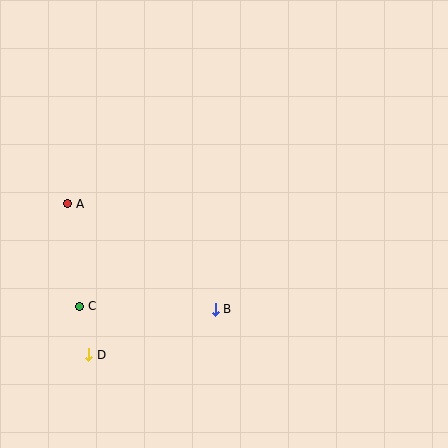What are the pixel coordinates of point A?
Point A is at (68, 204).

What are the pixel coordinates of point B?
Point B is at (215, 309).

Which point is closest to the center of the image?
Point B at (215, 309) is closest to the center.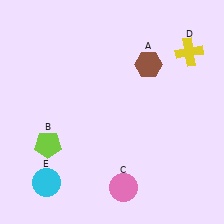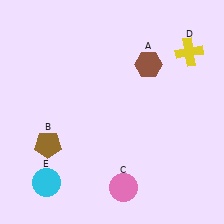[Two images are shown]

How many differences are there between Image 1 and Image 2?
There is 1 difference between the two images.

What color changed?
The pentagon (B) changed from lime in Image 1 to brown in Image 2.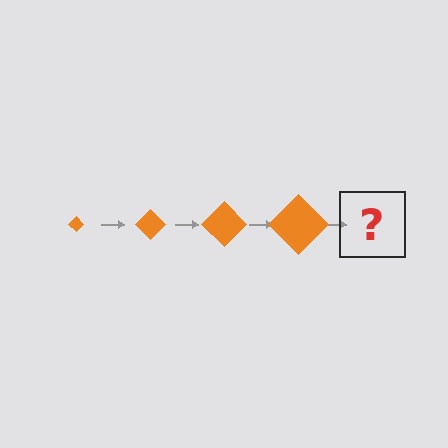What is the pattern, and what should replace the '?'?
The pattern is that the diamond gets progressively larger each step. The '?' should be an orange diamond, larger than the previous one.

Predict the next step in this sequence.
The next step is an orange diamond, larger than the previous one.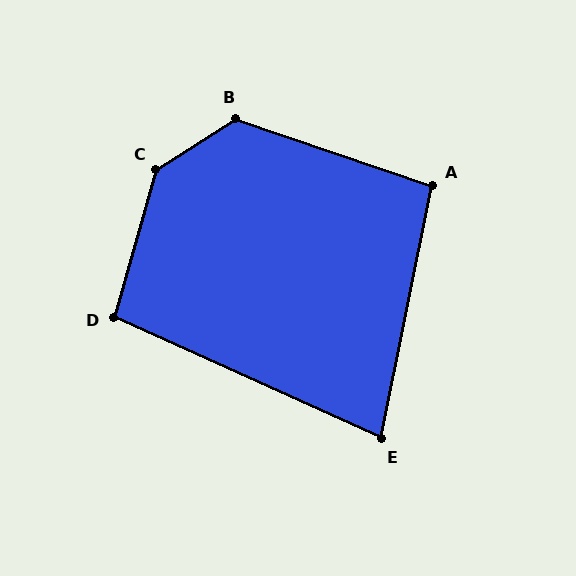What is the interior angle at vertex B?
Approximately 129 degrees (obtuse).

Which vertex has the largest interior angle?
C, at approximately 139 degrees.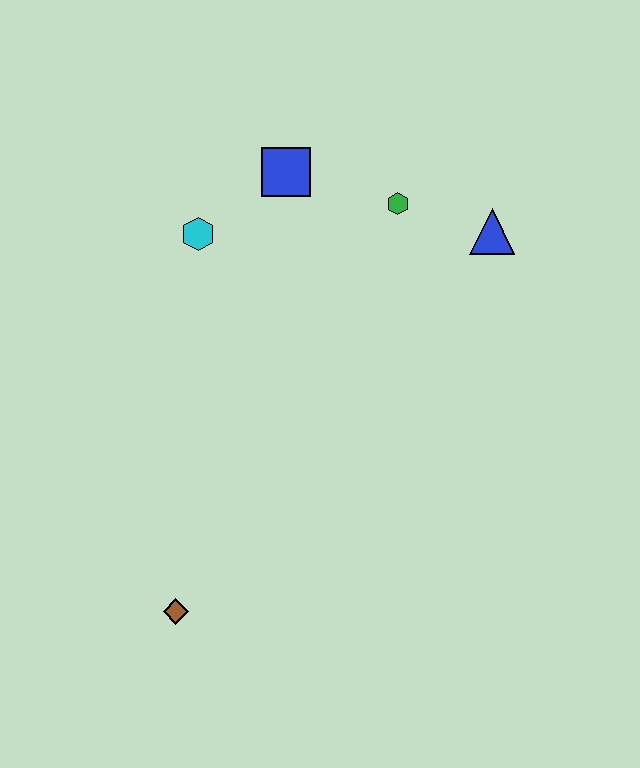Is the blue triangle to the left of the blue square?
No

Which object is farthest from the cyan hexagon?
The brown diamond is farthest from the cyan hexagon.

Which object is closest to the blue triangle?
The green hexagon is closest to the blue triangle.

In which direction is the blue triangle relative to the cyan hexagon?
The blue triangle is to the right of the cyan hexagon.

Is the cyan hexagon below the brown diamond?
No